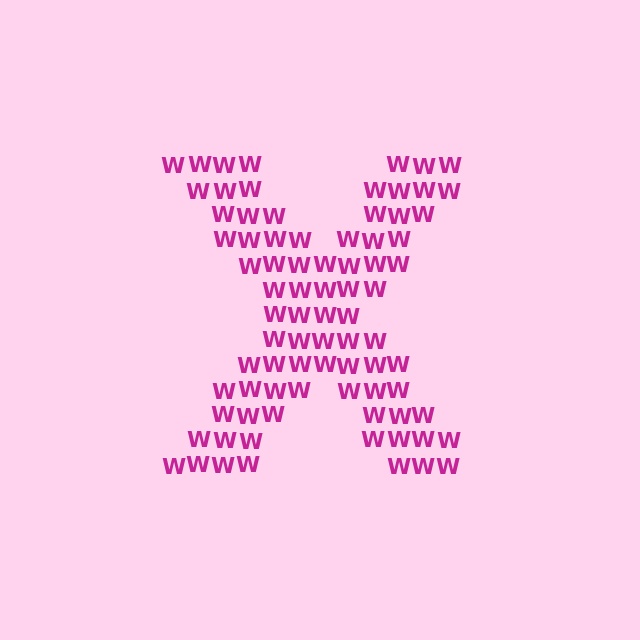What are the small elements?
The small elements are letter W's.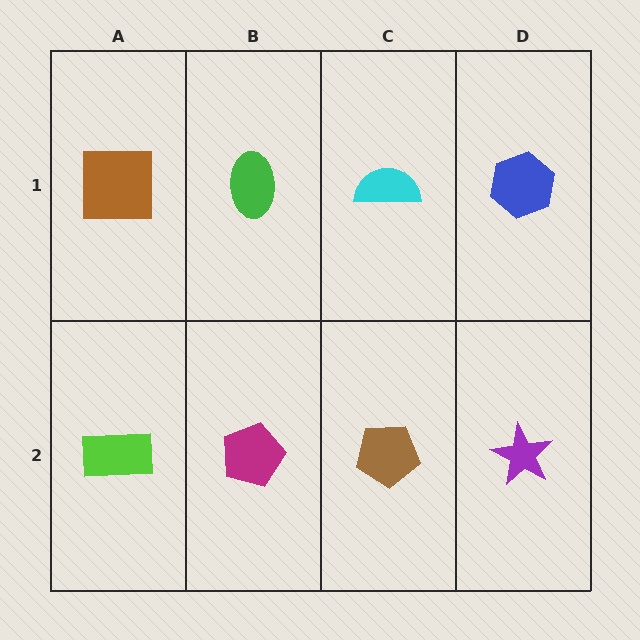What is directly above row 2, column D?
A blue hexagon.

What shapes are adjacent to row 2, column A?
A brown square (row 1, column A), a magenta pentagon (row 2, column B).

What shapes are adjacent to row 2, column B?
A green ellipse (row 1, column B), a lime rectangle (row 2, column A), a brown pentagon (row 2, column C).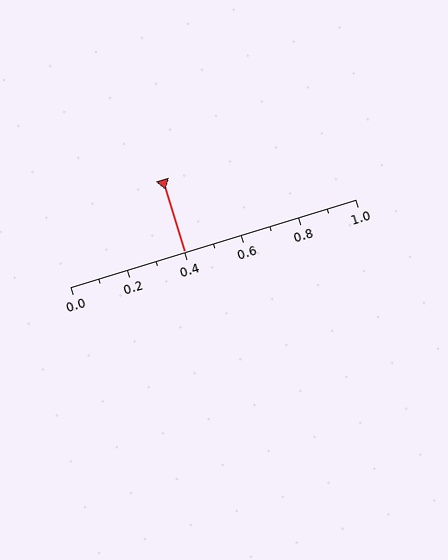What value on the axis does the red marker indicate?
The marker indicates approximately 0.4.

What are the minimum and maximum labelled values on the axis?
The axis runs from 0.0 to 1.0.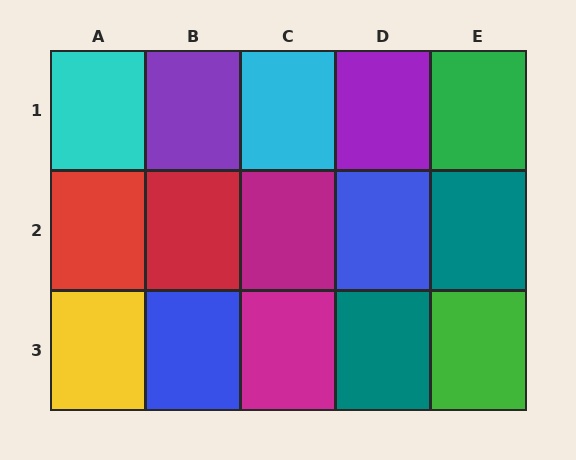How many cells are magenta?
2 cells are magenta.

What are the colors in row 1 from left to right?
Cyan, purple, cyan, purple, green.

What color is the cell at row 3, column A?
Yellow.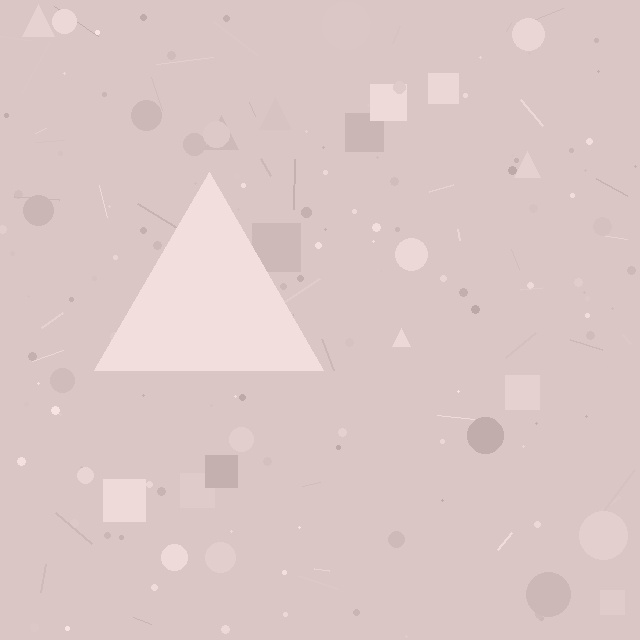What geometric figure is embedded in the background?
A triangle is embedded in the background.